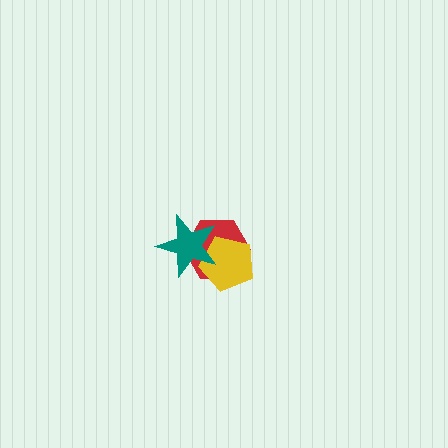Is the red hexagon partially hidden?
Yes, it is partially covered by another shape.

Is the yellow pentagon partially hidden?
Yes, it is partially covered by another shape.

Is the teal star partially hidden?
No, no other shape covers it.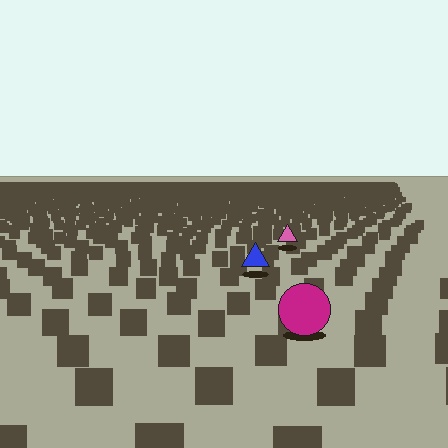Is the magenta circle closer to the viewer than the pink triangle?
Yes. The magenta circle is closer — you can tell from the texture gradient: the ground texture is coarser near it.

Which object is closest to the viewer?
The magenta circle is closest. The texture marks near it are larger and more spread out.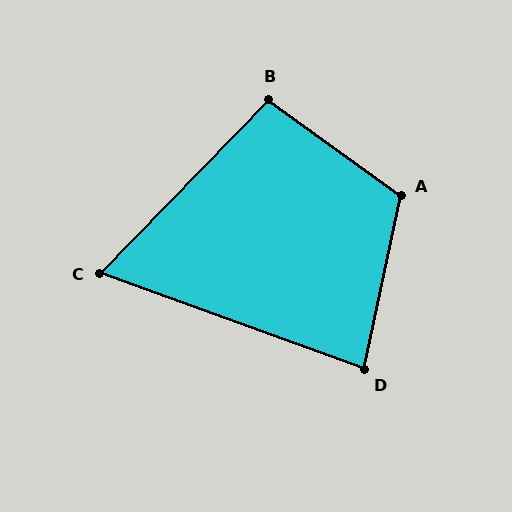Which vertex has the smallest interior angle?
C, at approximately 66 degrees.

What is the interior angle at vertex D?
Approximately 82 degrees (acute).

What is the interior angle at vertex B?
Approximately 98 degrees (obtuse).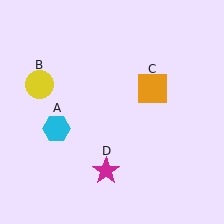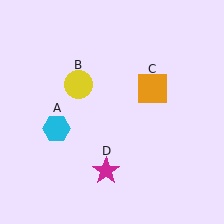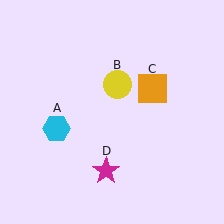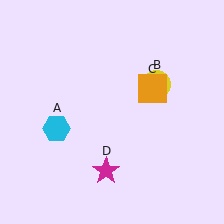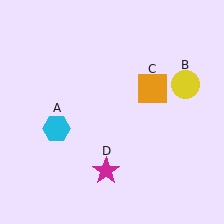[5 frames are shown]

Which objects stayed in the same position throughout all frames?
Cyan hexagon (object A) and orange square (object C) and magenta star (object D) remained stationary.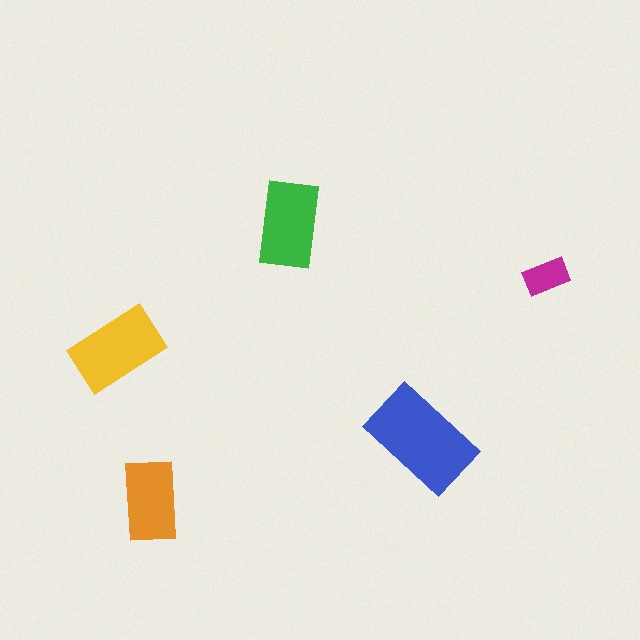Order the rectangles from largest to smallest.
the blue one, the yellow one, the green one, the orange one, the magenta one.